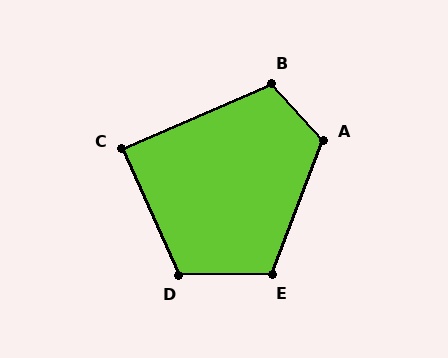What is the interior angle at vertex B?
Approximately 109 degrees (obtuse).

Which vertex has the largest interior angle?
A, at approximately 117 degrees.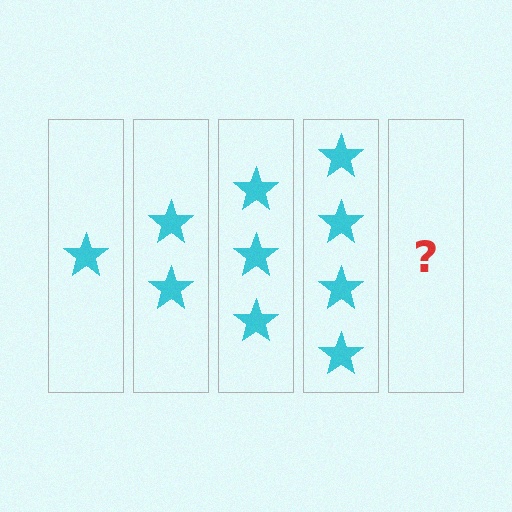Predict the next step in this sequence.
The next step is 5 stars.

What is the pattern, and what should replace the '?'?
The pattern is that each step adds one more star. The '?' should be 5 stars.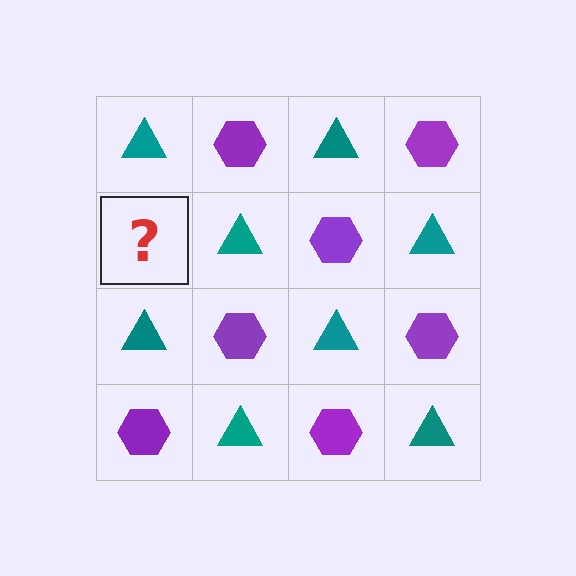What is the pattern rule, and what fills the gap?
The rule is that it alternates teal triangle and purple hexagon in a checkerboard pattern. The gap should be filled with a purple hexagon.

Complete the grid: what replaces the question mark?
The question mark should be replaced with a purple hexagon.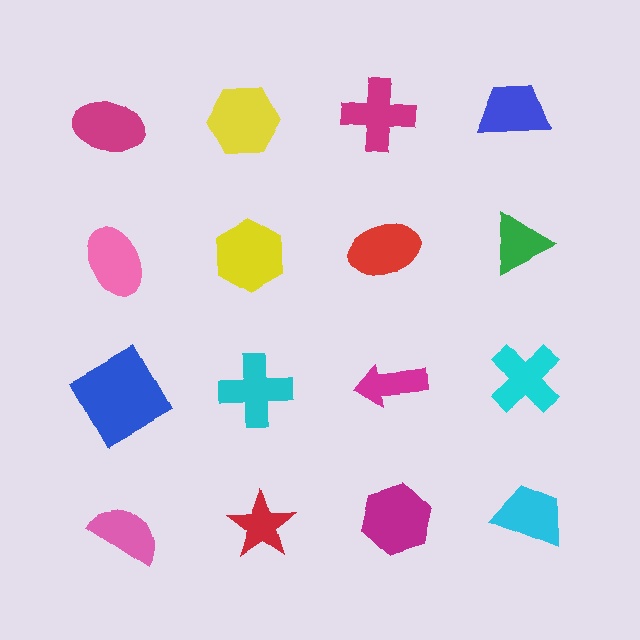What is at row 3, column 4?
A cyan cross.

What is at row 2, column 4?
A green triangle.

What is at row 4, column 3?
A magenta hexagon.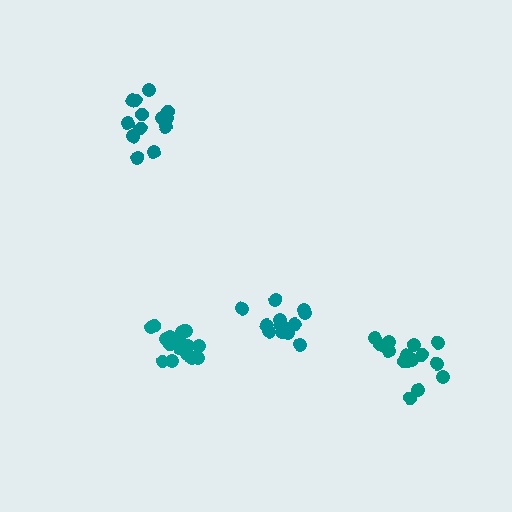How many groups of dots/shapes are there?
There are 4 groups.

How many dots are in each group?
Group 1: 15 dots, Group 2: 18 dots, Group 3: 14 dots, Group 4: 14 dots (61 total).